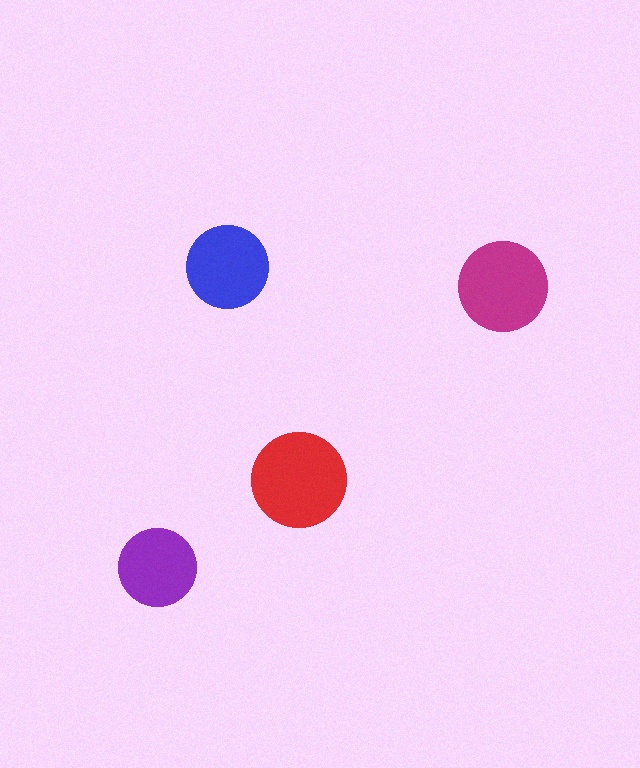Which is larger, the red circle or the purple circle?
The red one.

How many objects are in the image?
There are 4 objects in the image.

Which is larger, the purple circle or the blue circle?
The blue one.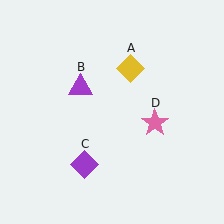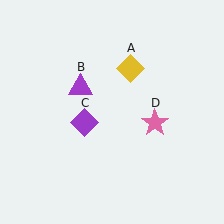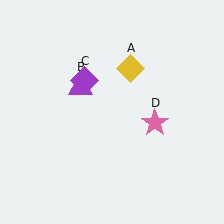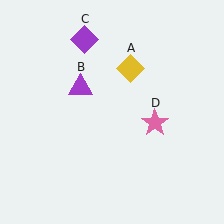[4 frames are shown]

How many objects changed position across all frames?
1 object changed position: purple diamond (object C).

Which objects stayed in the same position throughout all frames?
Yellow diamond (object A) and purple triangle (object B) and pink star (object D) remained stationary.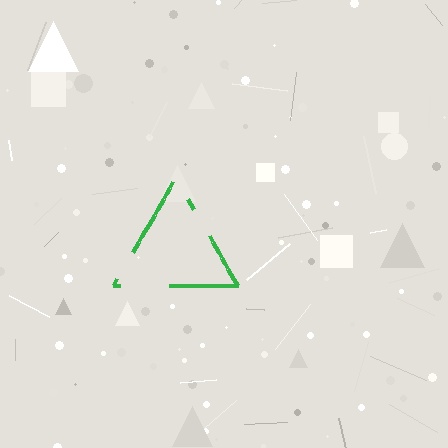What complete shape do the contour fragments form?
The contour fragments form a triangle.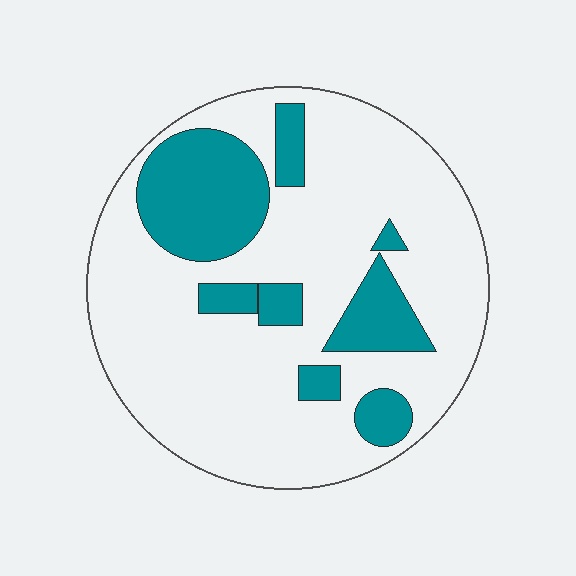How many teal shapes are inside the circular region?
8.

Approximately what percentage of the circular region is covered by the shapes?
Approximately 25%.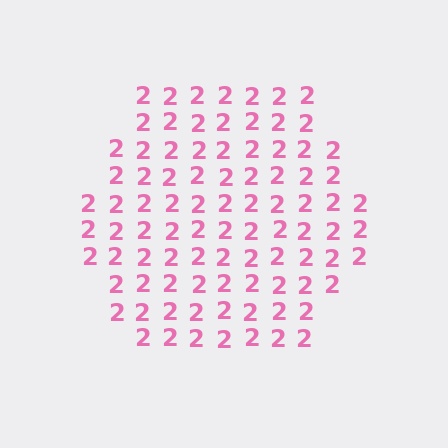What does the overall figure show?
The overall figure shows a hexagon.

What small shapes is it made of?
It is made of small digit 2's.